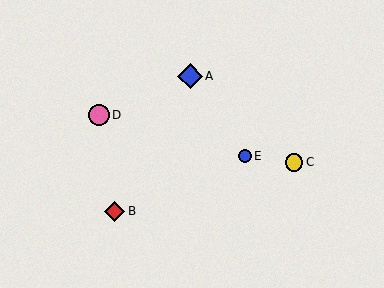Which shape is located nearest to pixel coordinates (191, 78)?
The blue diamond (labeled A) at (190, 76) is nearest to that location.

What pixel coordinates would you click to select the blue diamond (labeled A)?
Click at (190, 76) to select the blue diamond A.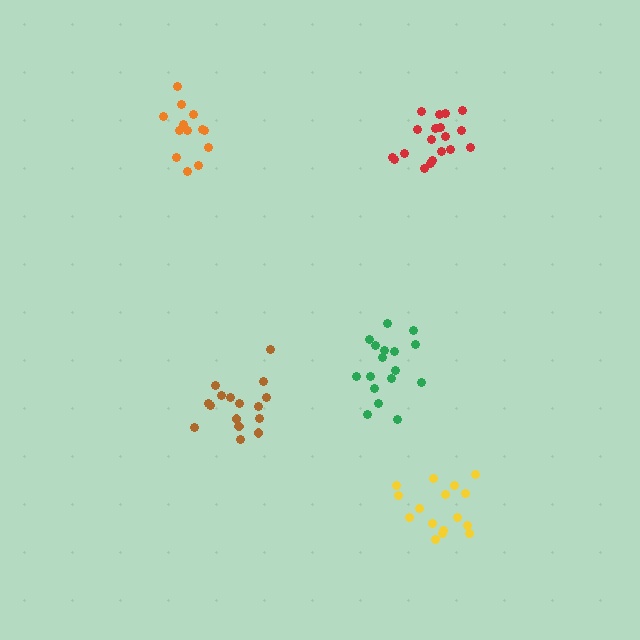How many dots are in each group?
Group 1: 17 dots, Group 2: 16 dots, Group 3: 13 dots, Group 4: 19 dots, Group 5: 16 dots (81 total).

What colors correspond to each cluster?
The clusters are colored: green, brown, orange, red, yellow.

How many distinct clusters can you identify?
There are 5 distinct clusters.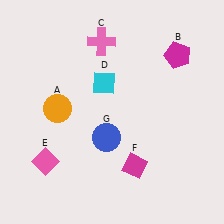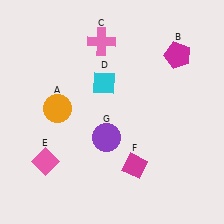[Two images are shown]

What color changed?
The circle (G) changed from blue in Image 1 to purple in Image 2.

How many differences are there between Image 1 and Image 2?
There is 1 difference between the two images.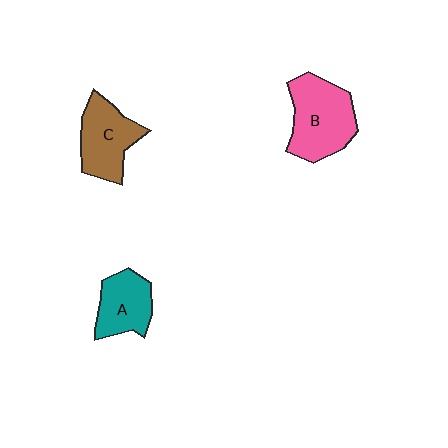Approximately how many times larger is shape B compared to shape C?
Approximately 1.2 times.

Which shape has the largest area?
Shape B (pink).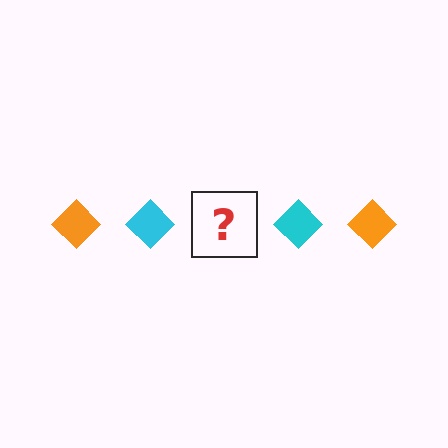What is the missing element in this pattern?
The missing element is an orange diamond.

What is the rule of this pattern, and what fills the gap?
The rule is that the pattern cycles through orange, cyan diamonds. The gap should be filled with an orange diamond.